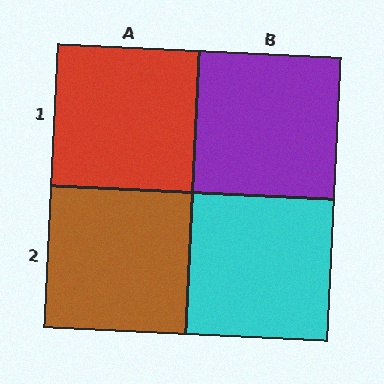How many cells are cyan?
1 cell is cyan.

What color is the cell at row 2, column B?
Cyan.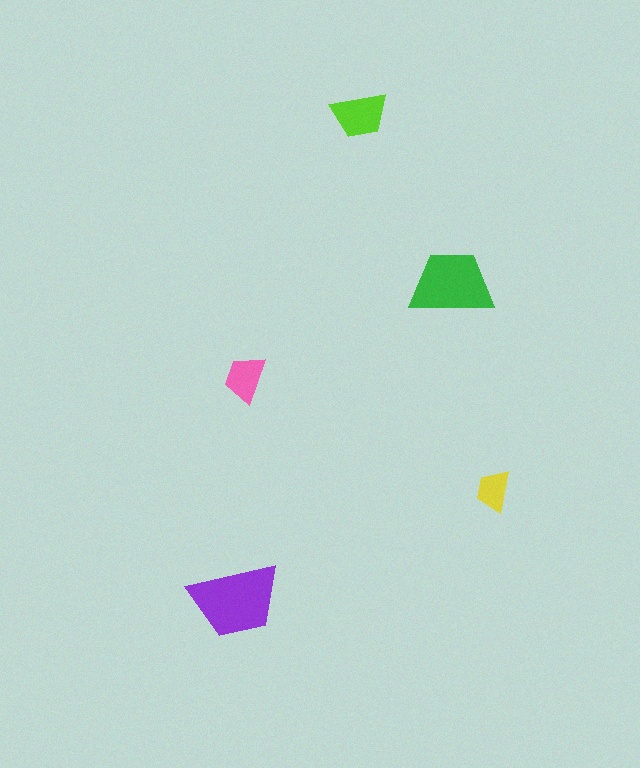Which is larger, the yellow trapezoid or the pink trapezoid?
The pink one.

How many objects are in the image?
There are 5 objects in the image.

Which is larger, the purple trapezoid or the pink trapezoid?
The purple one.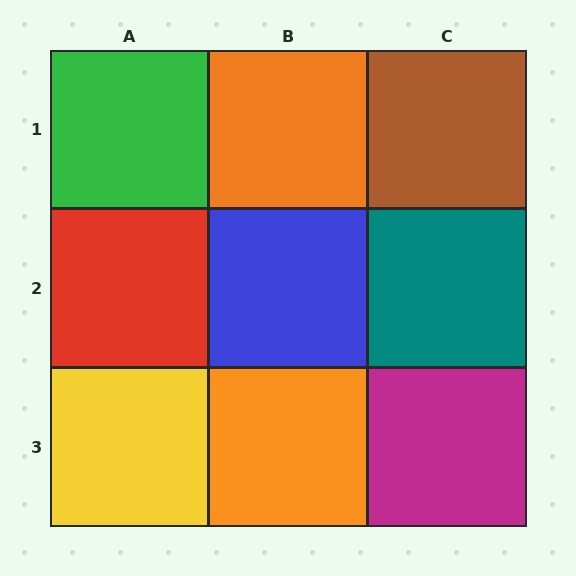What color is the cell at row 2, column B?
Blue.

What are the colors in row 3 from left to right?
Yellow, orange, magenta.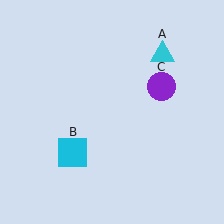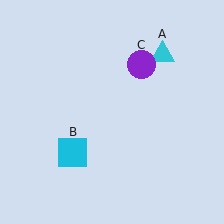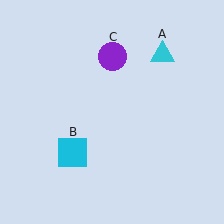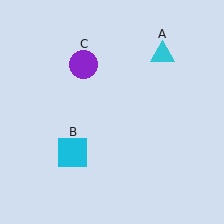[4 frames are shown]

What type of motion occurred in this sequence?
The purple circle (object C) rotated counterclockwise around the center of the scene.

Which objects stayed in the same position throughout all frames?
Cyan triangle (object A) and cyan square (object B) remained stationary.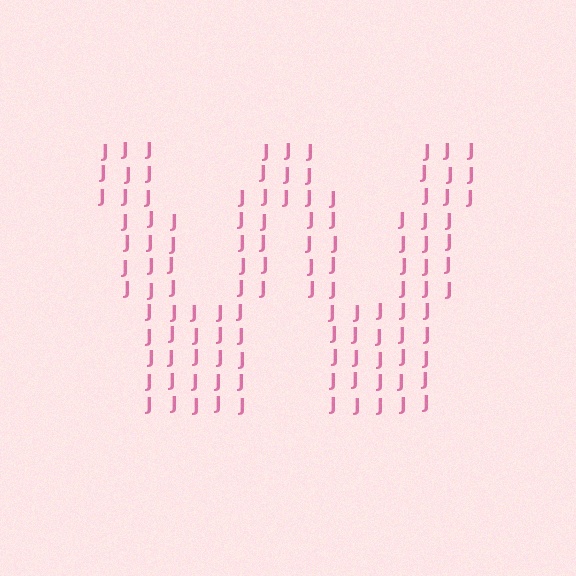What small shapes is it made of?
It is made of small letter J's.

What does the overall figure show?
The overall figure shows the letter W.